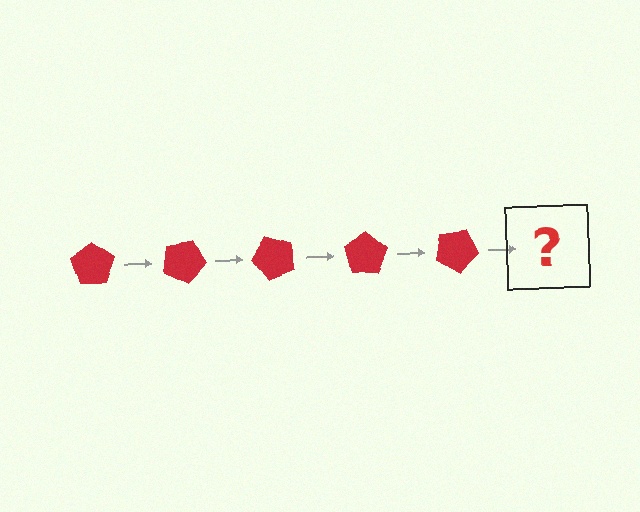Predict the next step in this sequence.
The next step is a red pentagon rotated 125 degrees.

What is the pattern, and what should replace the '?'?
The pattern is that the pentagon rotates 25 degrees each step. The '?' should be a red pentagon rotated 125 degrees.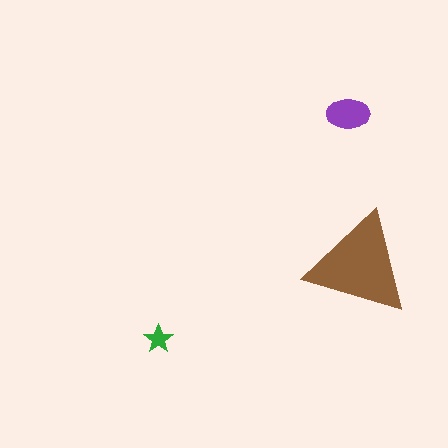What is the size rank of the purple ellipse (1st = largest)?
2nd.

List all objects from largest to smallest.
The brown triangle, the purple ellipse, the green star.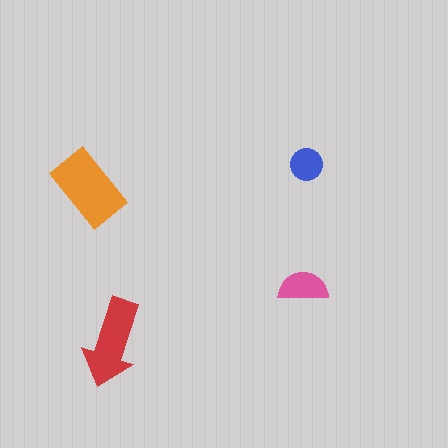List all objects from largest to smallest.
The orange rectangle, the red arrow, the pink semicircle, the blue circle.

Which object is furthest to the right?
The blue circle is rightmost.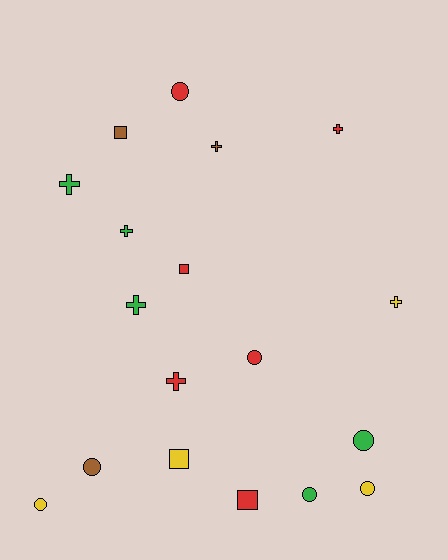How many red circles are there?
There are 2 red circles.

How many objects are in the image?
There are 18 objects.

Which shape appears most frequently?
Cross, with 7 objects.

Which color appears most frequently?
Red, with 6 objects.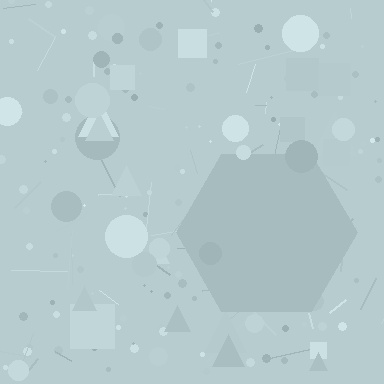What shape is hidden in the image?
A hexagon is hidden in the image.